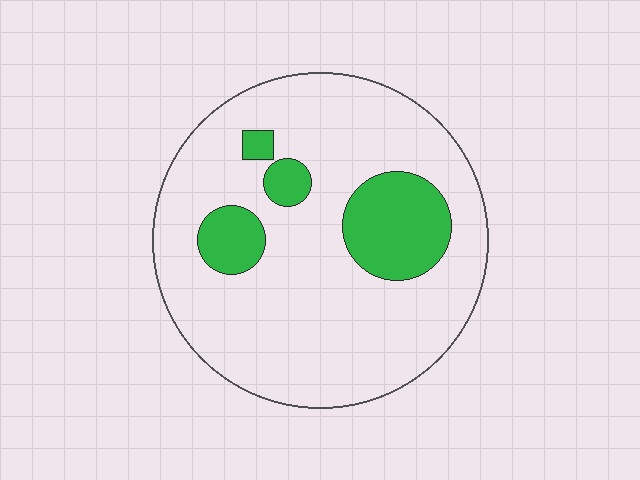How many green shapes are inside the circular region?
4.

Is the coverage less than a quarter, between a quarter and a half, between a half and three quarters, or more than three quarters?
Less than a quarter.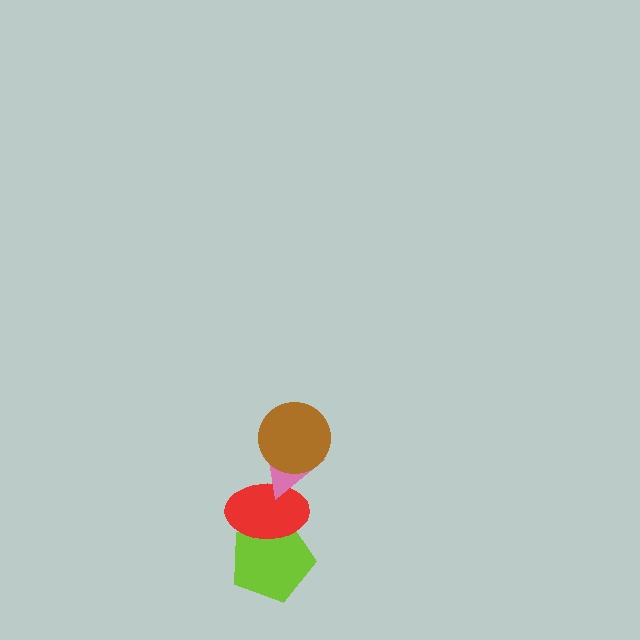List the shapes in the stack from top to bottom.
From top to bottom: the brown circle, the pink triangle, the red ellipse, the lime pentagon.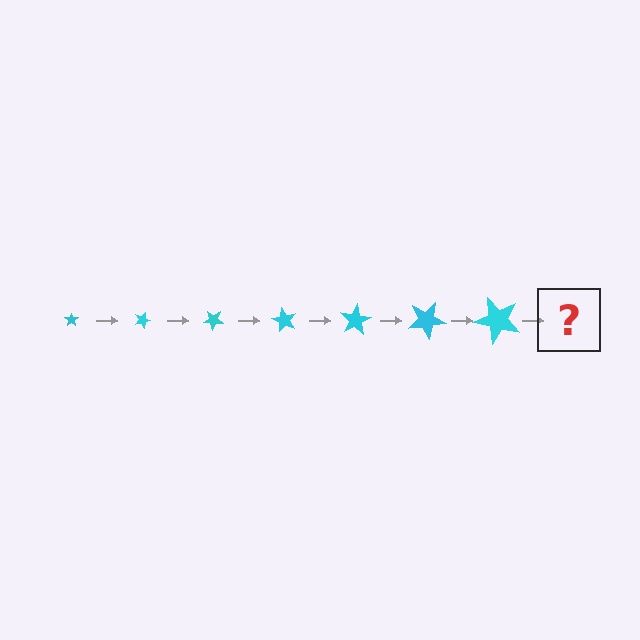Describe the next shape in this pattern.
It should be a star, larger than the previous one and rotated 140 degrees from the start.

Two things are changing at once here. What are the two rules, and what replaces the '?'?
The two rules are that the star grows larger each step and it rotates 20 degrees each step. The '?' should be a star, larger than the previous one and rotated 140 degrees from the start.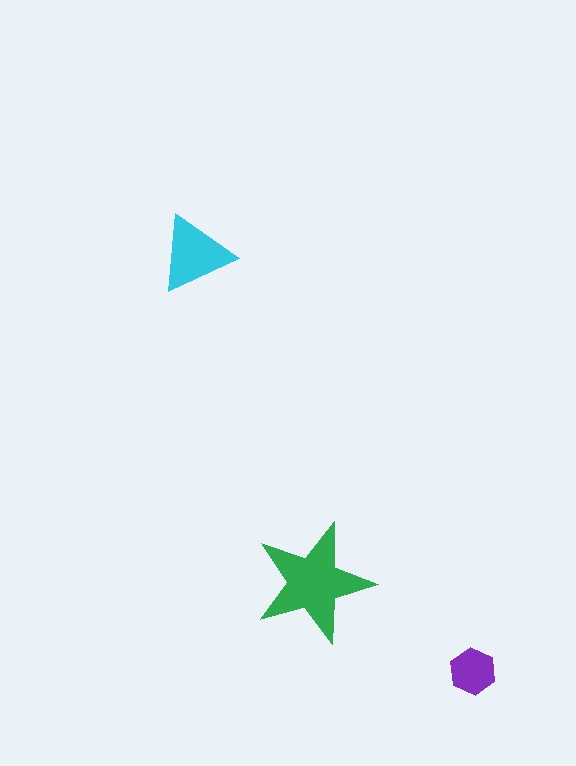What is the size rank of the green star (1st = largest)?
1st.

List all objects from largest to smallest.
The green star, the cyan triangle, the purple hexagon.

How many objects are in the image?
There are 3 objects in the image.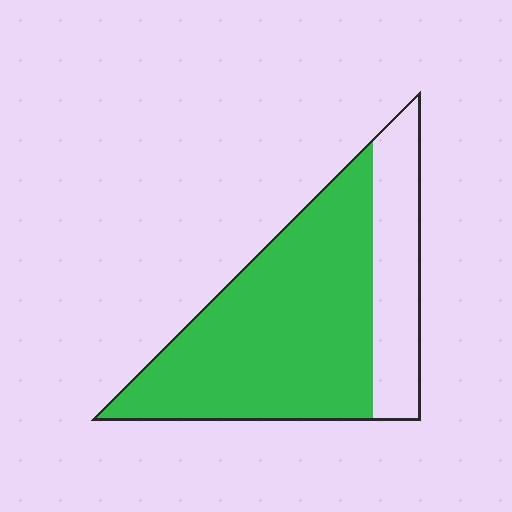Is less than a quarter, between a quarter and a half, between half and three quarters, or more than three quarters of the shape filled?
Between half and three quarters.